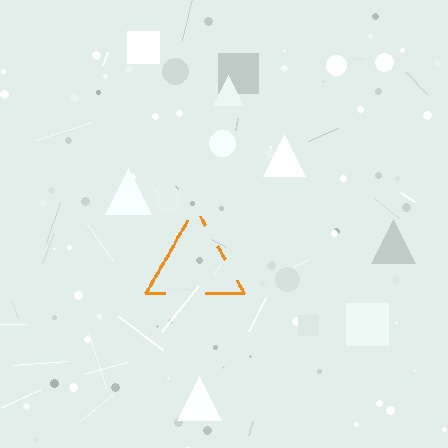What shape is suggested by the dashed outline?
The dashed outline suggests a triangle.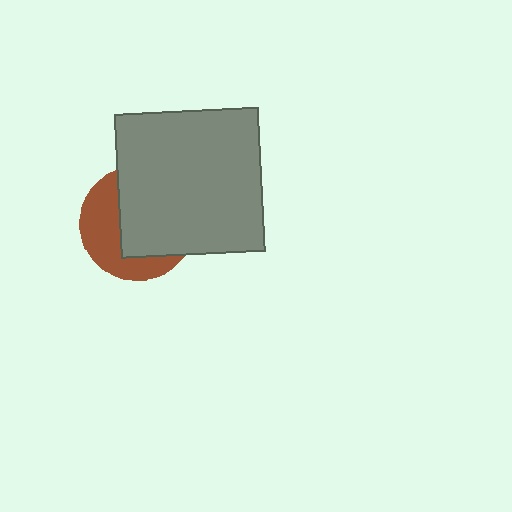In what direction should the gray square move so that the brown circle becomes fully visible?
The gray square should move right. That is the shortest direction to clear the overlap and leave the brown circle fully visible.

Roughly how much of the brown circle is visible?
A small part of it is visible (roughly 42%).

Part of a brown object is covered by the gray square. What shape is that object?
It is a circle.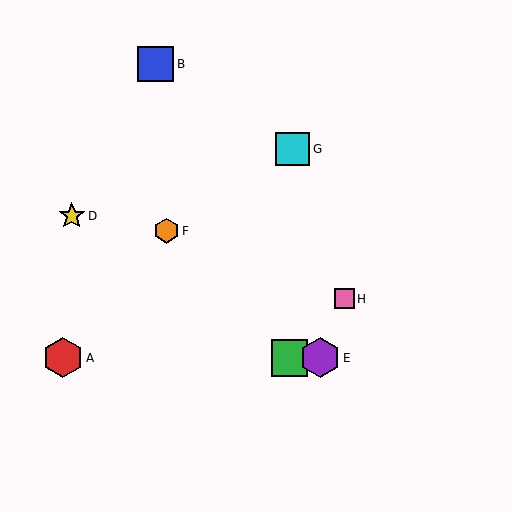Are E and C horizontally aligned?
Yes, both are at y≈358.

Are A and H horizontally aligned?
No, A is at y≈358 and H is at y≈299.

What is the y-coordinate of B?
Object B is at y≈64.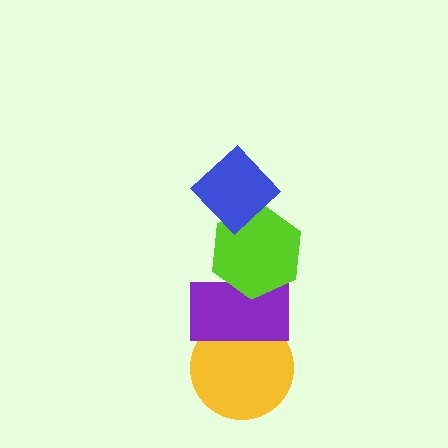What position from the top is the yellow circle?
The yellow circle is 4th from the top.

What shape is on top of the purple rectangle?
The lime hexagon is on top of the purple rectangle.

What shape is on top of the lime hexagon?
The blue diamond is on top of the lime hexagon.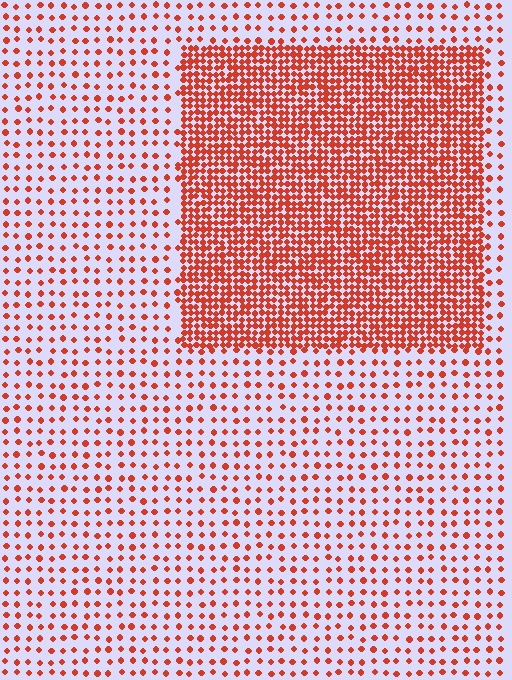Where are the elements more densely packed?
The elements are more densely packed inside the rectangle boundary.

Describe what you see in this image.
The image contains small red elements arranged at two different densities. A rectangle-shaped region is visible where the elements are more densely packed than the surrounding area.